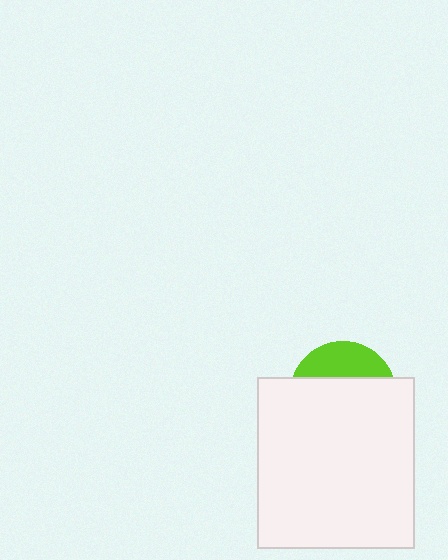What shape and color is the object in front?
The object in front is a white rectangle.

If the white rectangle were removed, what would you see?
You would see the complete lime circle.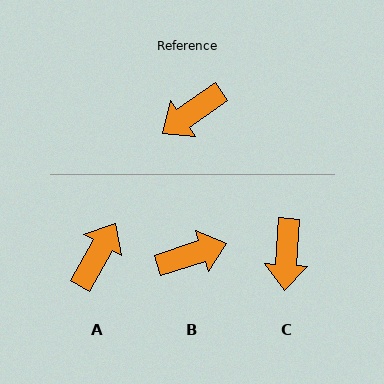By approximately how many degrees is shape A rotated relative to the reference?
Approximately 155 degrees clockwise.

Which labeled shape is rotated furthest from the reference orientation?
B, about 163 degrees away.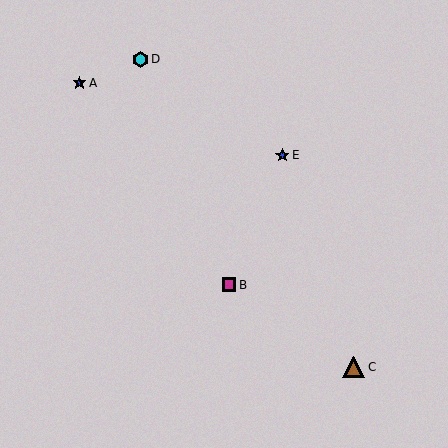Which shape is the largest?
The brown triangle (labeled C) is the largest.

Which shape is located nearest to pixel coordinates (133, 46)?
The cyan hexagon (labeled D) at (141, 59) is nearest to that location.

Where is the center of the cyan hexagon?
The center of the cyan hexagon is at (141, 59).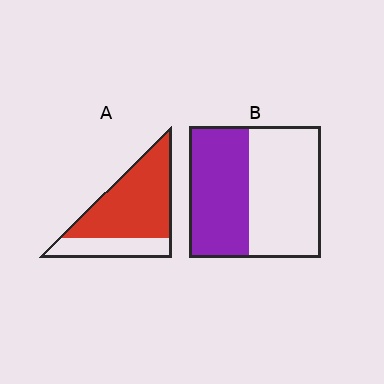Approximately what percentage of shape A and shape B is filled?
A is approximately 70% and B is approximately 45%.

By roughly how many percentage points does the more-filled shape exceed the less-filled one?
By roughly 25 percentage points (A over B).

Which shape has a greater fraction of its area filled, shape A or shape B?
Shape A.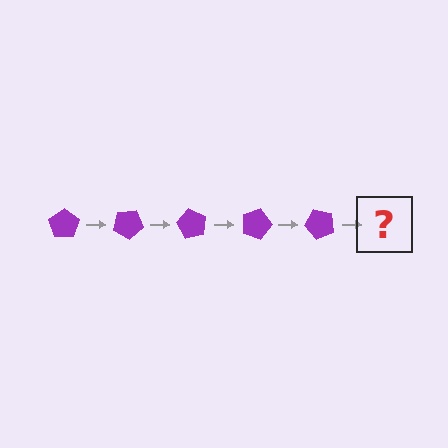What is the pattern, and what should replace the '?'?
The pattern is that the pentagon rotates 30 degrees each step. The '?' should be a purple pentagon rotated 150 degrees.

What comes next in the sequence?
The next element should be a purple pentagon rotated 150 degrees.